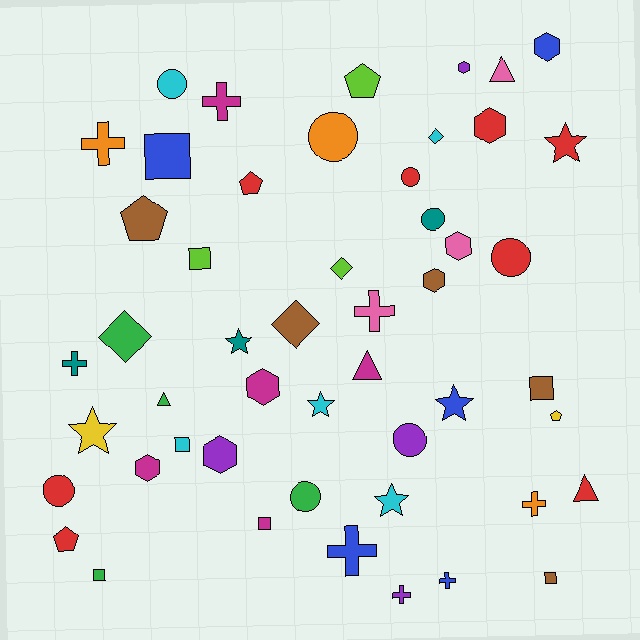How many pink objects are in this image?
There are 3 pink objects.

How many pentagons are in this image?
There are 5 pentagons.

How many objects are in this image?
There are 50 objects.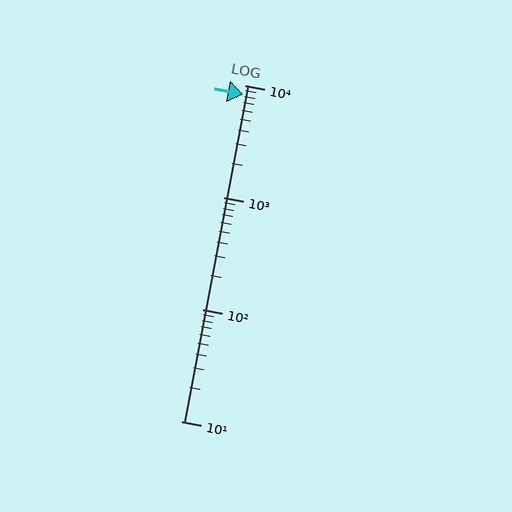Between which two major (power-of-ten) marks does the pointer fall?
The pointer is between 1000 and 10000.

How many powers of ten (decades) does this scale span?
The scale spans 3 decades, from 10 to 10000.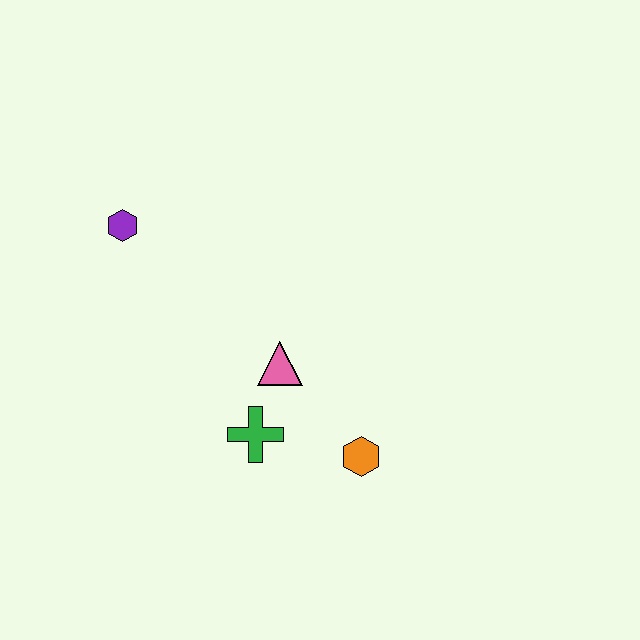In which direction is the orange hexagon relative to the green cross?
The orange hexagon is to the right of the green cross.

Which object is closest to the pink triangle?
The green cross is closest to the pink triangle.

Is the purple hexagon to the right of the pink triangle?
No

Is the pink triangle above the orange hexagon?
Yes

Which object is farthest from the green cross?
The purple hexagon is farthest from the green cross.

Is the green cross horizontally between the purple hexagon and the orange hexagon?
Yes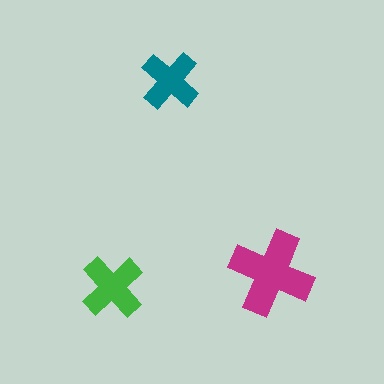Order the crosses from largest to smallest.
the magenta one, the green one, the teal one.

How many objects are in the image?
There are 3 objects in the image.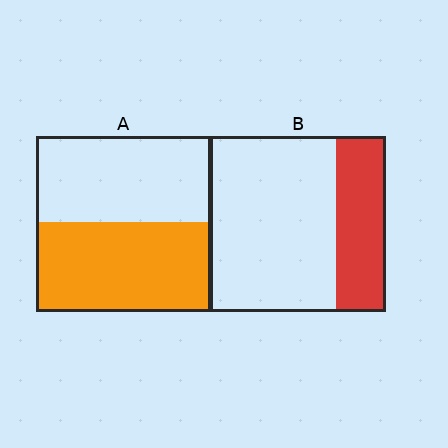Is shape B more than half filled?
No.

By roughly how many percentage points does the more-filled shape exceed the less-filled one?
By roughly 25 percentage points (A over B).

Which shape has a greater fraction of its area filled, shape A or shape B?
Shape A.